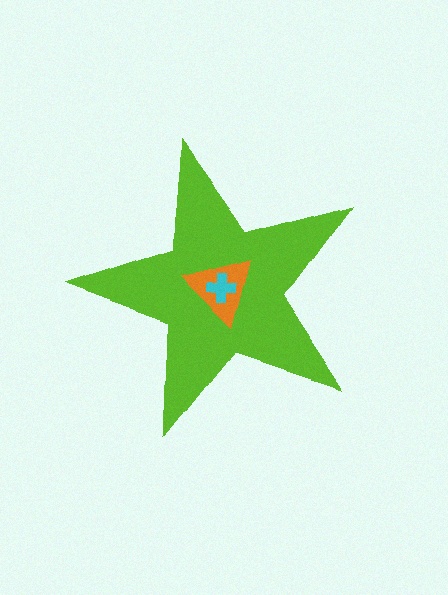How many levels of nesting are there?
3.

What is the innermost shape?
The cyan cross.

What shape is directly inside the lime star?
The orange triangle.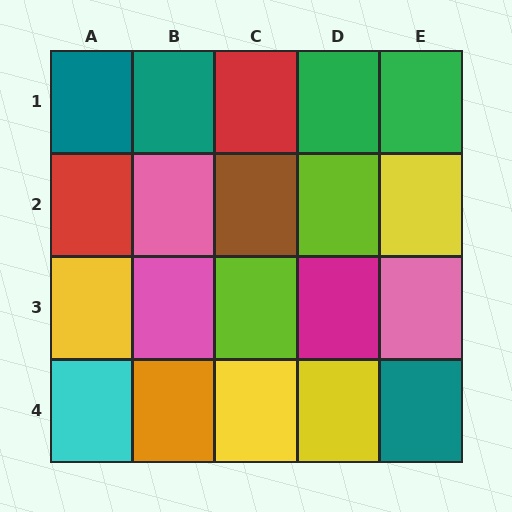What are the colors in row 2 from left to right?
Red, pink, brown, lime, yellow.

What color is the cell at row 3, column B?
Pink.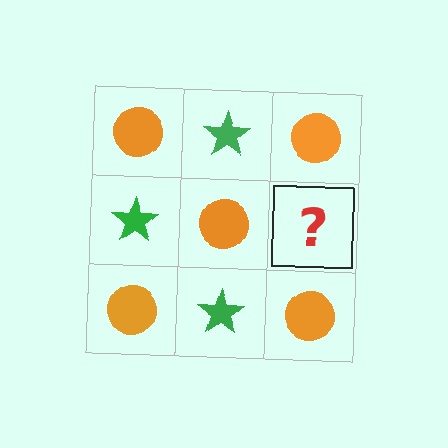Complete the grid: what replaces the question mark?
The question mark should be replaced with a green star.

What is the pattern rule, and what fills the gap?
The rule is that it alternates orange circle and green star in a checkerboard pattern. The gap should be filled with a green star.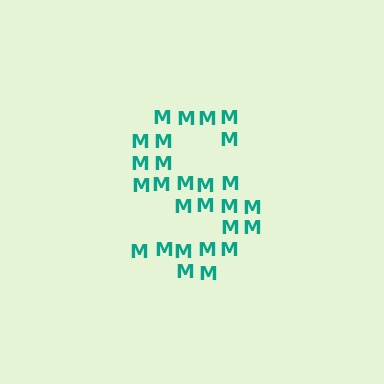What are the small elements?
The small elements are letter M's.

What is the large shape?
The large shape is the letter S.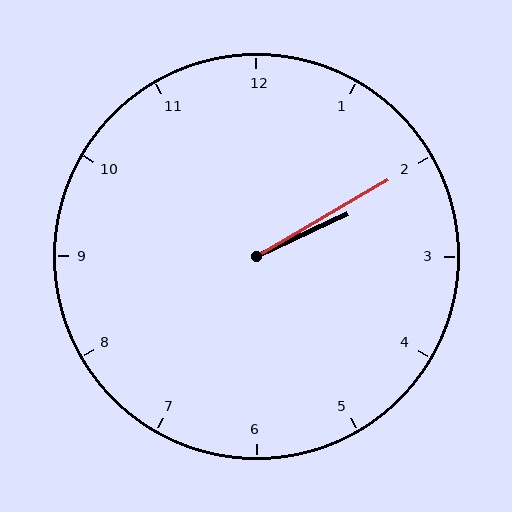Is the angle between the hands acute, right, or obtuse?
It is acute.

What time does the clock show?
2:10.